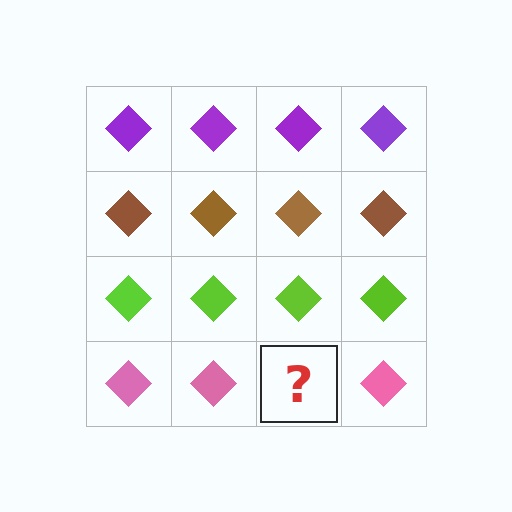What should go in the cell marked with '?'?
The missing cell should contain a pink diamond.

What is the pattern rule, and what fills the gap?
The rule is that each row has a consistent color. The gap should be filled with a pink diamond.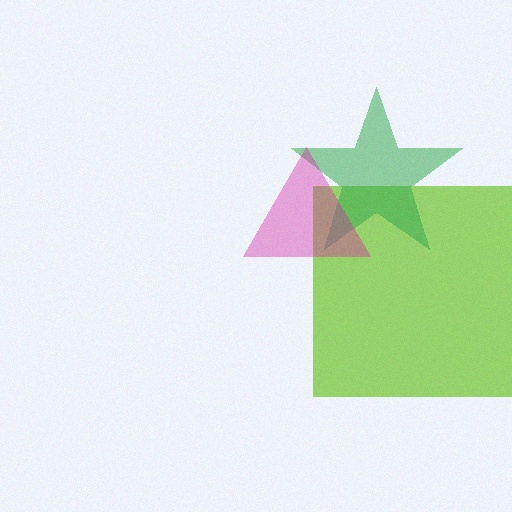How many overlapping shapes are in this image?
There are 3 overlapping shapes in the image.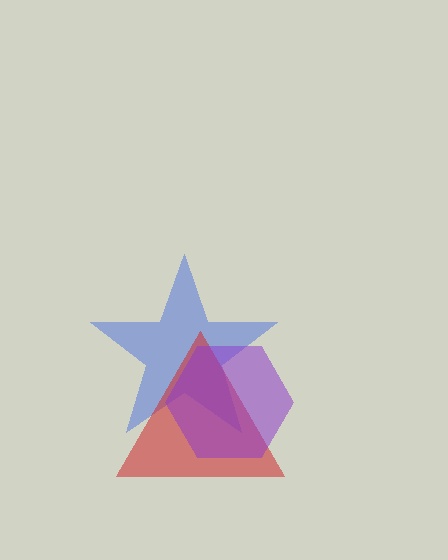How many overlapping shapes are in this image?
There are 3 overlapping shapes in the image.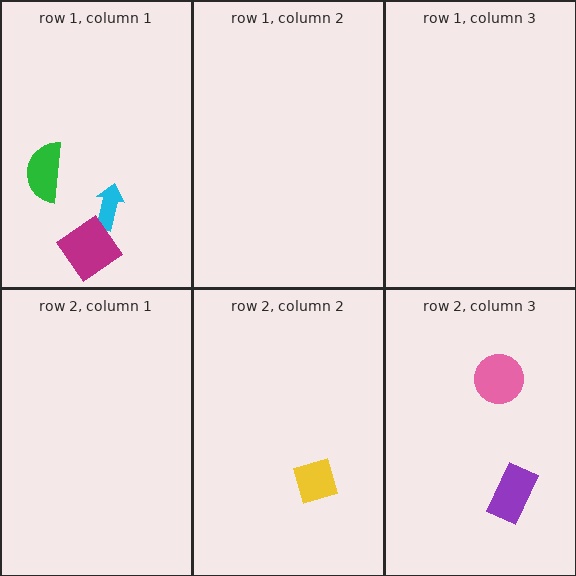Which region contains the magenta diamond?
The row 1, column 1 region.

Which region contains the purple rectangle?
The row 2, column 3 region.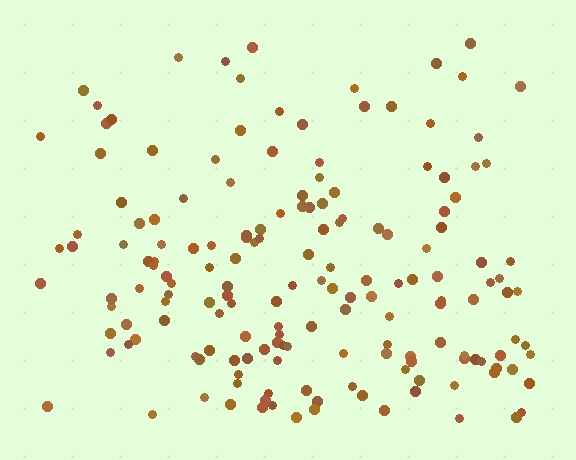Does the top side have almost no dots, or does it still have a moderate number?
Still a moderate number, just noticeably fewer than the bottom.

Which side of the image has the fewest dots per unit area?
The top.